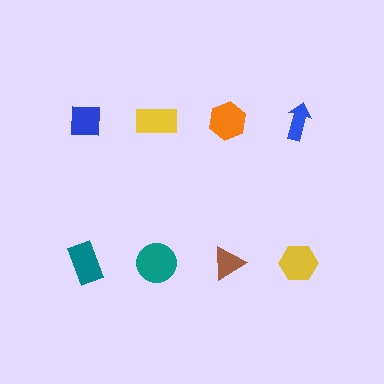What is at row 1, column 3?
An orange hexagon.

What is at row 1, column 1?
A blue square.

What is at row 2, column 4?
A yellow hexagon.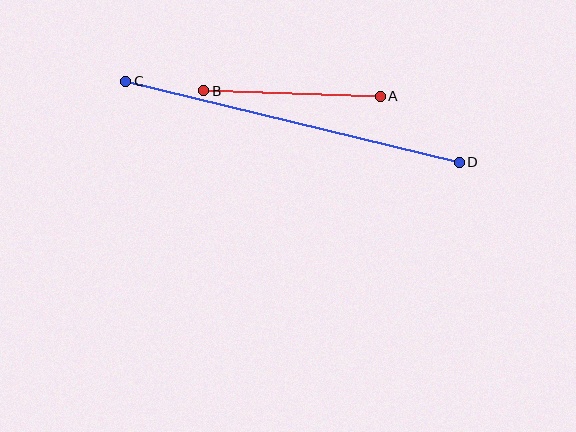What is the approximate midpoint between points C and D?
The midpoint is at approximately (292, 122) pixels.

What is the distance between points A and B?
The distance is approximately 176 pixels.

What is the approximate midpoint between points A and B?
The midpoint is at approximately (292, 93) pixels.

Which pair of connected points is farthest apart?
Points C and D are farthest apart.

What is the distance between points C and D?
The distance is approximately 343 pixels.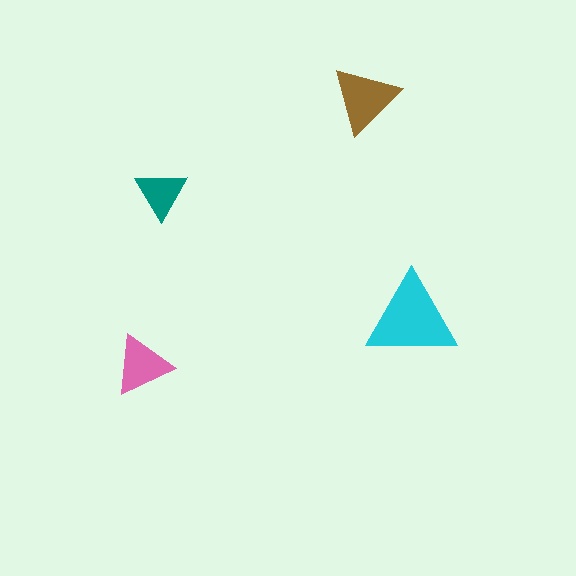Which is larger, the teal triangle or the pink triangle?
The pink one.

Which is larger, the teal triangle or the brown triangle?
The brown one.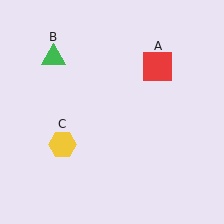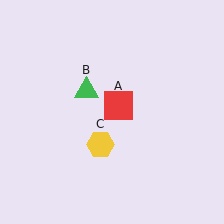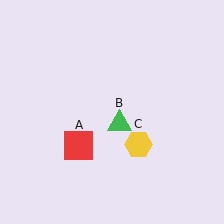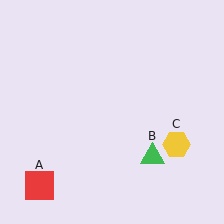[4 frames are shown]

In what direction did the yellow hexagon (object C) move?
The yellow hexagon (object C) moved right.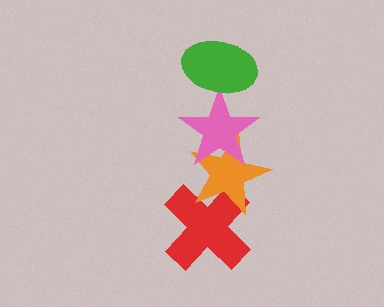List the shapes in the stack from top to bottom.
From top to bottom: the green ellipse, the pink star, the orange star, the red cross.